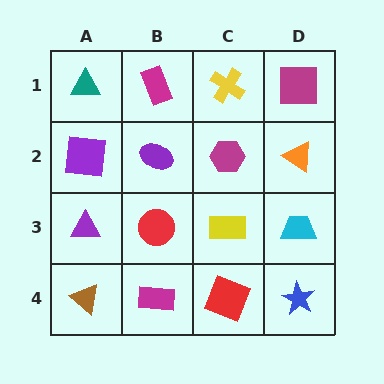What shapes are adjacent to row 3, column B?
A purple ellipse (row 2, column B), a magenta rectangle (row 4, column B), a purple triangle (row 3, column A), a yellow rectangle (row 3, column C).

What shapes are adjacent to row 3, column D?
An orange triangle (row 2, column D), a blue star (row 4, column D), a yellow rectangle (row 3, column C).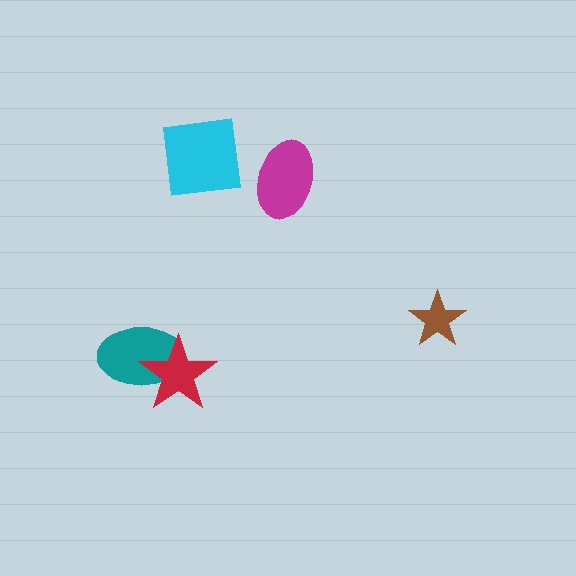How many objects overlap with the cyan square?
0 objects overlap with the cyan square.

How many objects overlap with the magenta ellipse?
0 objects overlap with the magenta ellipse.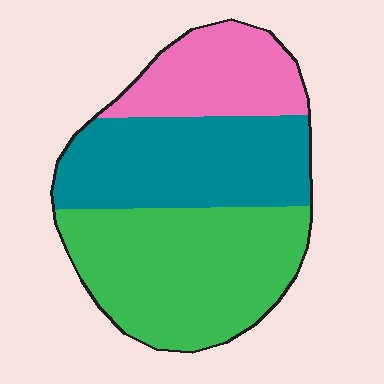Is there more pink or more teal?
Teal.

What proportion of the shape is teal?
Teal takes up about one third (1/3) of the shape.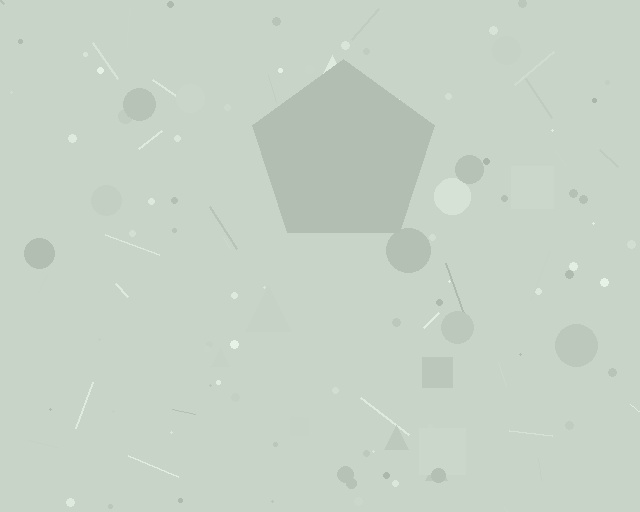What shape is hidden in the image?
A pentagon is hidden in the image.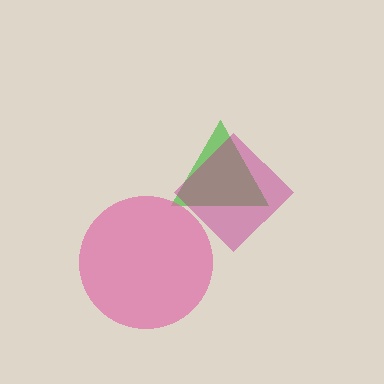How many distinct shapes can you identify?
There are 3 distinct shapes: a green triangle, a pink circle, a magenta diamond.